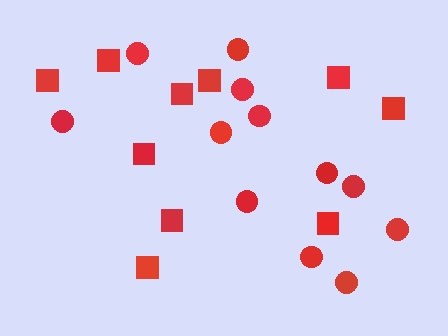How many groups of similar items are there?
There are 2 groups: one group of squares (10) and one group of circles (12).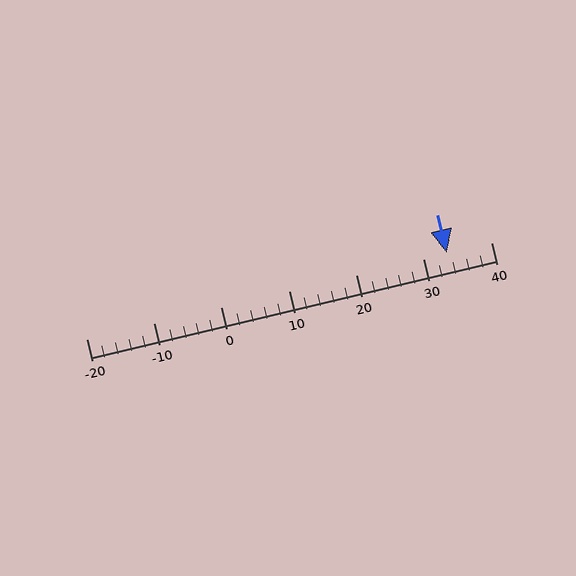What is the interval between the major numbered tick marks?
The major tick marks are spaced 10 units apart.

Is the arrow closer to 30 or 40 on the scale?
The arrow is closer to 30.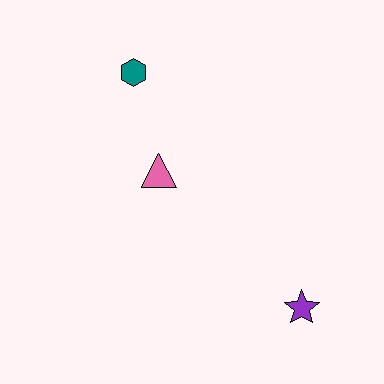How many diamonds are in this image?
There are no diamonds.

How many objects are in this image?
There are 3 objects.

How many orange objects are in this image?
There are no orange objects.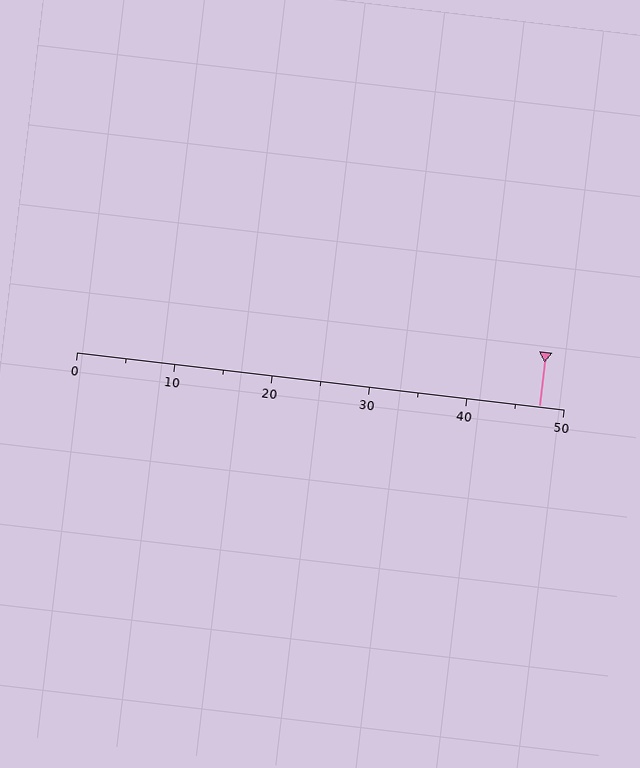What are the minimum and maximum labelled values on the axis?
The axis runs from 0 to 50.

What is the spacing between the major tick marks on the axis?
The major ticks are spaced 10 apart.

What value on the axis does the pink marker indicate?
The marker indicates approximately 47.5.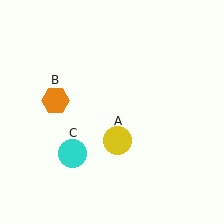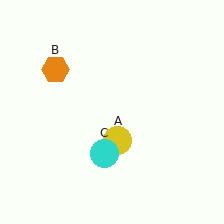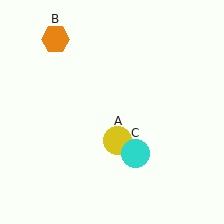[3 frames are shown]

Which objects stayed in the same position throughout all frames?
Yellow circle (object A) remained stationary.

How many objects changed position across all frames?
2 objects changed position: orange hexagon (object B), cyan circle (object C).